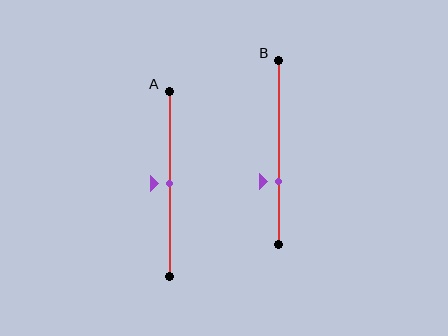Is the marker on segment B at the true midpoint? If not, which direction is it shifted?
No, the marker on segment B is shifted downward by about 16% of the segment length.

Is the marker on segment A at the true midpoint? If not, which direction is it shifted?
Yes, the marker on segment A is at the true midpoint.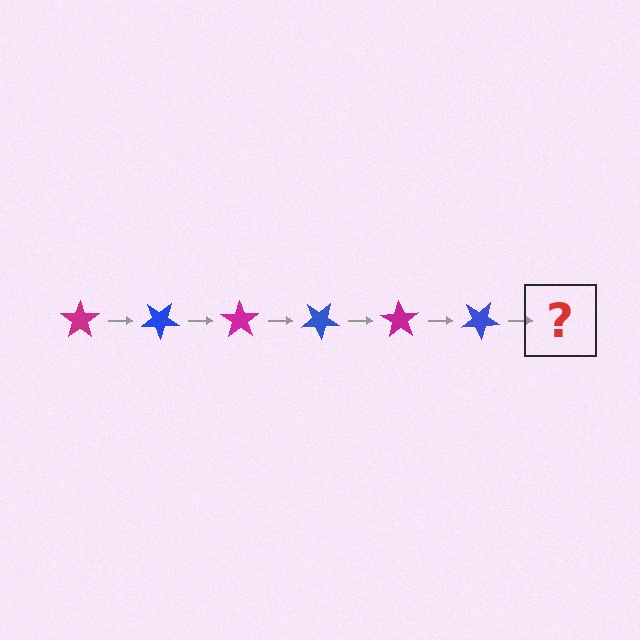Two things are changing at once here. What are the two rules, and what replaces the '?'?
The two rules are that it rotates 35 degrees each step and the color cycles through magenta and blue. The '?' should be a magenta star, rotated 210 degrees from the start.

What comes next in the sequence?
The next element should be a magenta star, rotated 210 degrees from the start.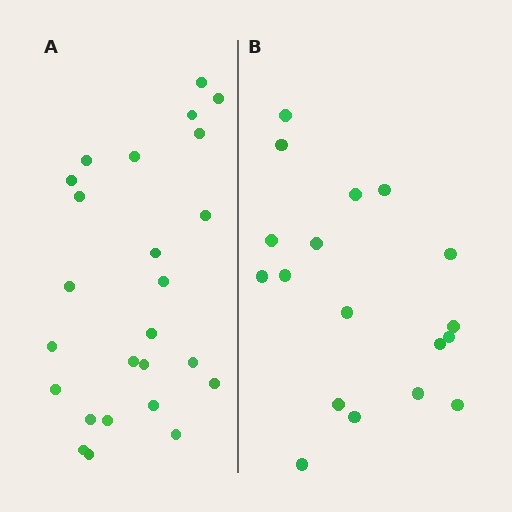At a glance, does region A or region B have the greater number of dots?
Region A (the left region) has more dots.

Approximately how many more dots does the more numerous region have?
Region A has roughly 8 or so more dots than region B.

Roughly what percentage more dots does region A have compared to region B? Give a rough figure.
About 40% more.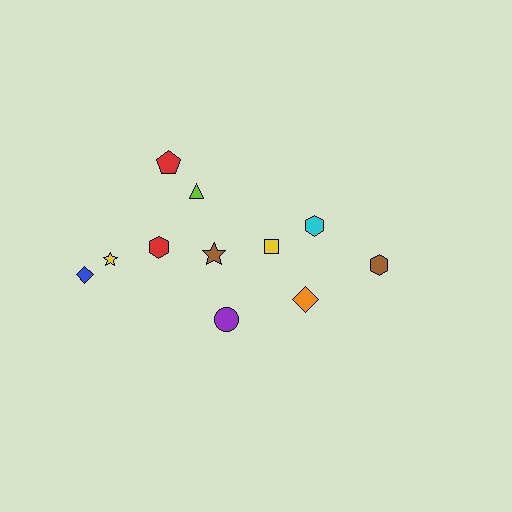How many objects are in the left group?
There are 7 objects.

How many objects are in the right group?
There are 4 objects.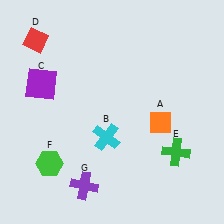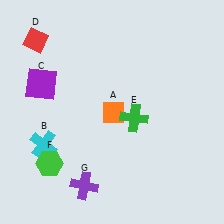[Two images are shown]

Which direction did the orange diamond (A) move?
The orange diamond (A) moved left.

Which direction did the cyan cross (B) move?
The cyan cross (B) moved left.